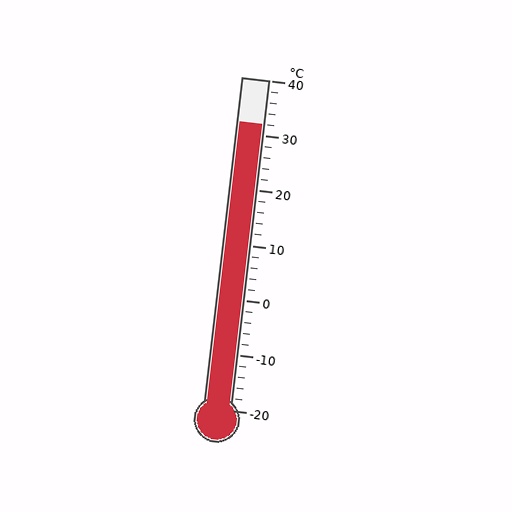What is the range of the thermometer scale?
The thermometer scale ranges from -20°C to 40°C.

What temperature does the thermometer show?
The thermometer shows approximately 32°C.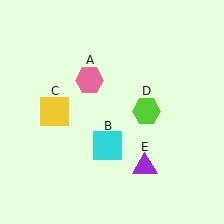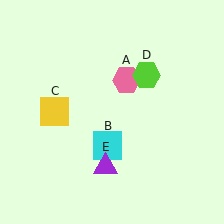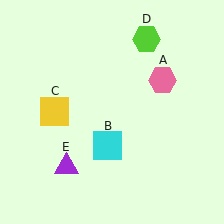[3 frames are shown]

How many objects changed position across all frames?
3 objects changed position: pink hexagon (object A), lime hexagon (object D), purple triangle (object E).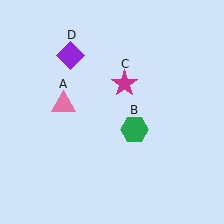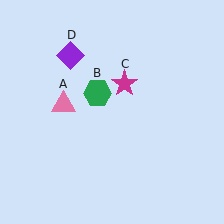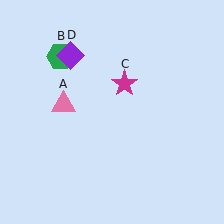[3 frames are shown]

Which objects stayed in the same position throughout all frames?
Pink triangle (object A) and magenta star (object C) and purple diamond (object D) remained stationary.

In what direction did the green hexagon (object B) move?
The green hexagon (object B) moved up and to the left.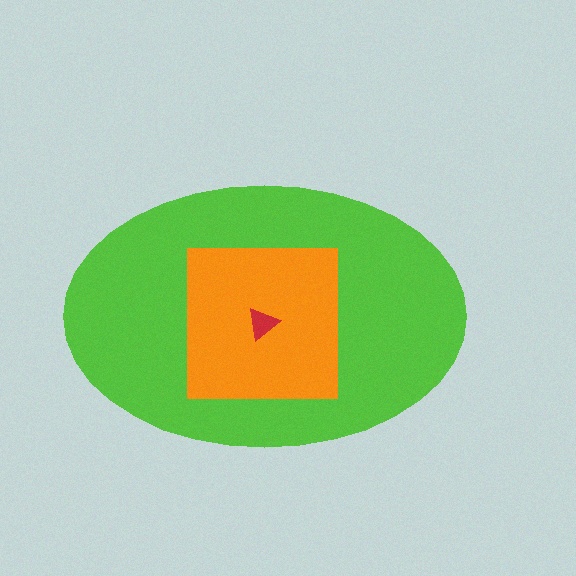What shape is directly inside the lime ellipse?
The orange square.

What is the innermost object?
The red triangle.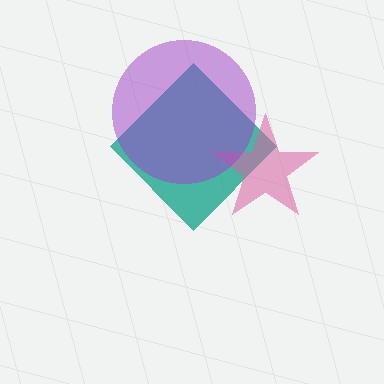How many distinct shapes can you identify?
There are 3 distinct shapes: a teal diamond, a pink star, a purple circle.